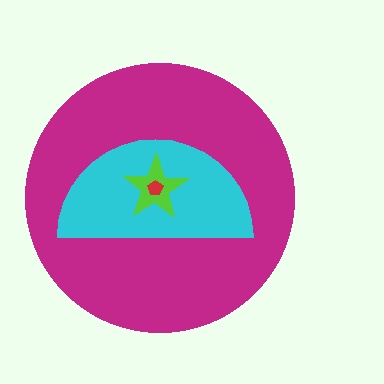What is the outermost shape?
The magenta circle.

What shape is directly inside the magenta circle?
The cyan semicircle.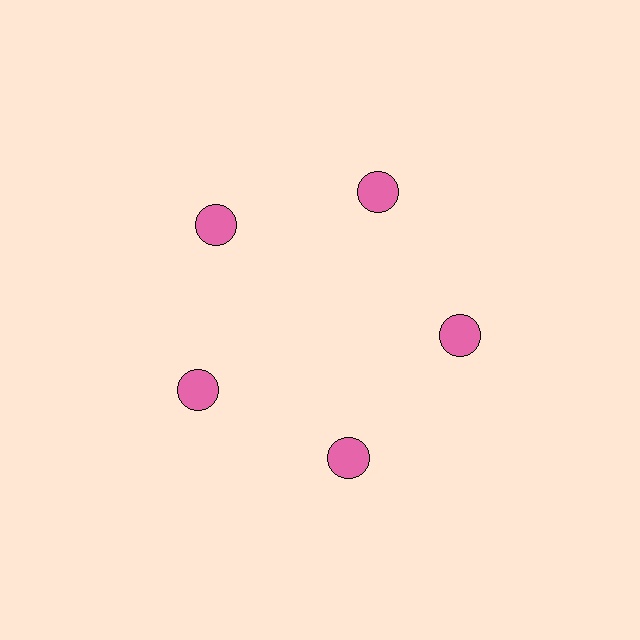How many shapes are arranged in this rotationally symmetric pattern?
There are 5 shapes, arranged in 5 groups of 1.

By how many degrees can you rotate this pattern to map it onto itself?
The pattern maps onto itself every 72 degrees of rotation.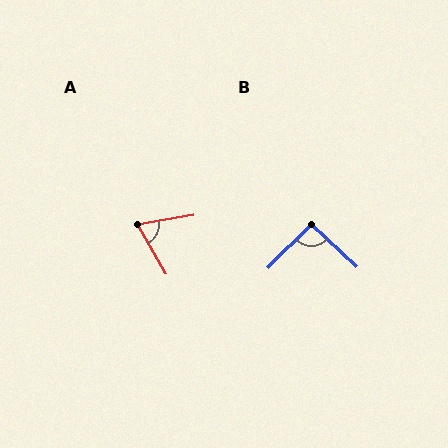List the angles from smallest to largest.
A (69°), B (92°).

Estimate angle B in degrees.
Approximately 92 degrees.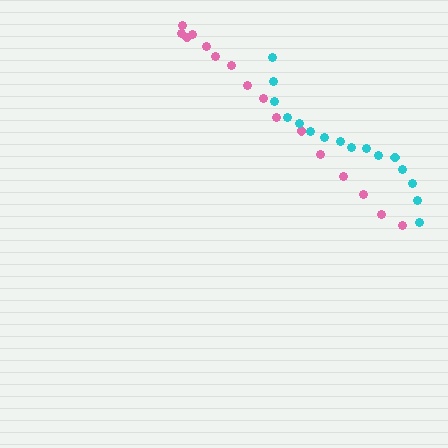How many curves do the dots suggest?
There are 2 distinct paths.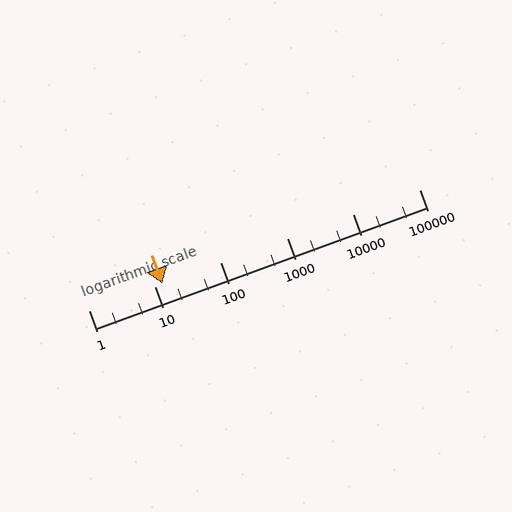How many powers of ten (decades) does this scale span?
The scale spans 5 decades, from 1 to 100000.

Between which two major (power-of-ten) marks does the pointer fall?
The pointer is between 10 and 100.